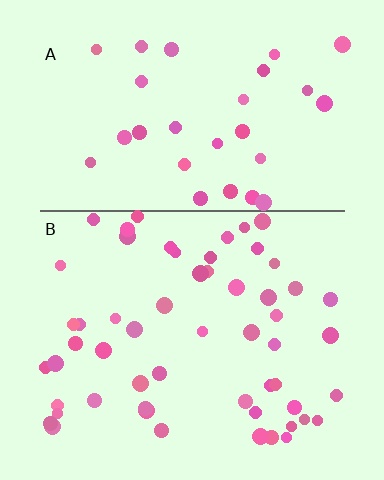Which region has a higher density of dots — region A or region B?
B (the bottom).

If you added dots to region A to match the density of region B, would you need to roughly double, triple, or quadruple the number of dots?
Approximately double.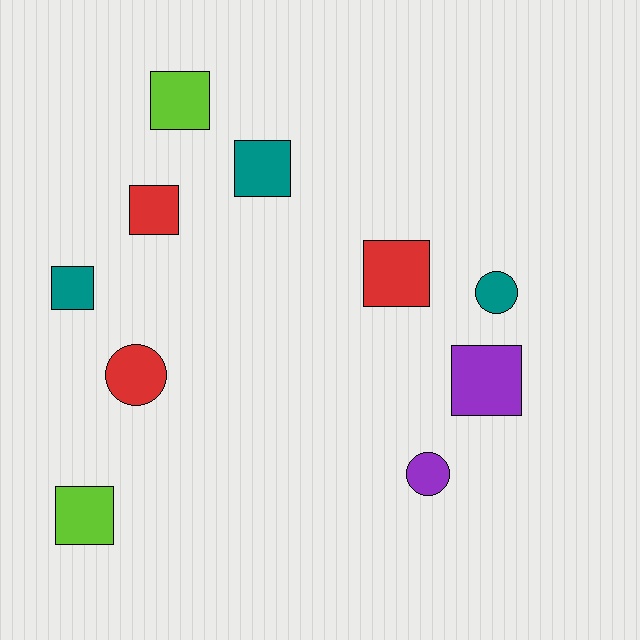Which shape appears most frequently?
Square, with 7 objects.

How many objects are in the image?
There are 10 objects.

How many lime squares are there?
There are 2 lime squares.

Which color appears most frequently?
Teal, with 3 objects.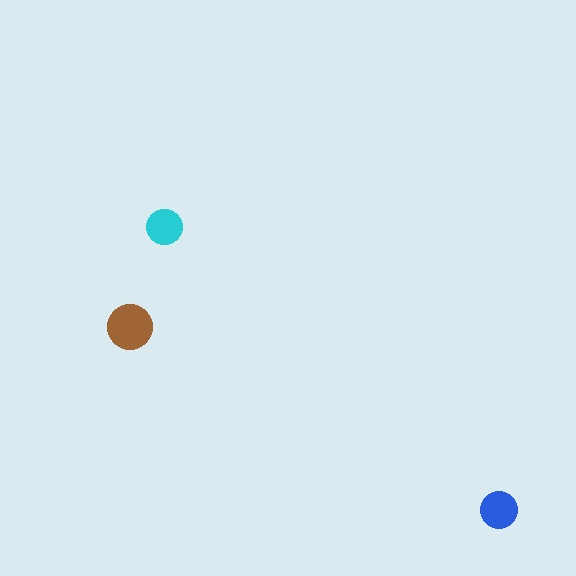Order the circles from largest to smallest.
the brown one, the blue one, the cyan one.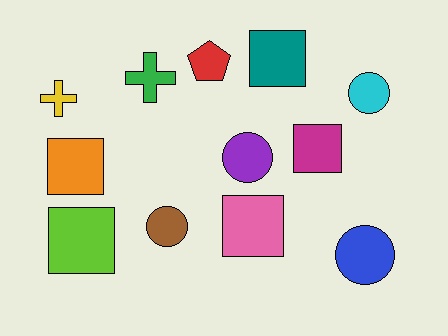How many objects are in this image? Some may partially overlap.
There are 12 objects.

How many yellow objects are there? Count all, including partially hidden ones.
There is 1 yellow object.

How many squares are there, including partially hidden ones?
There are 5 squares.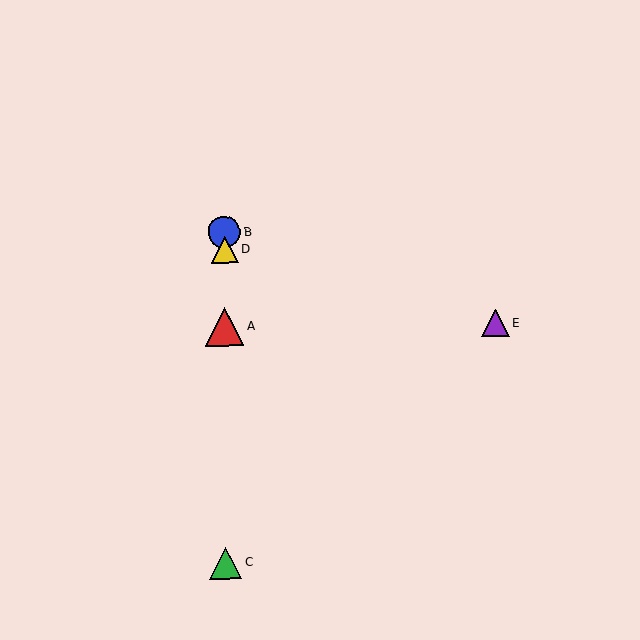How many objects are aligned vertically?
4 objects (A, B, C, D) are aligned vertically.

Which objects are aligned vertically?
Objects A, B, C, D are aligned vertically.